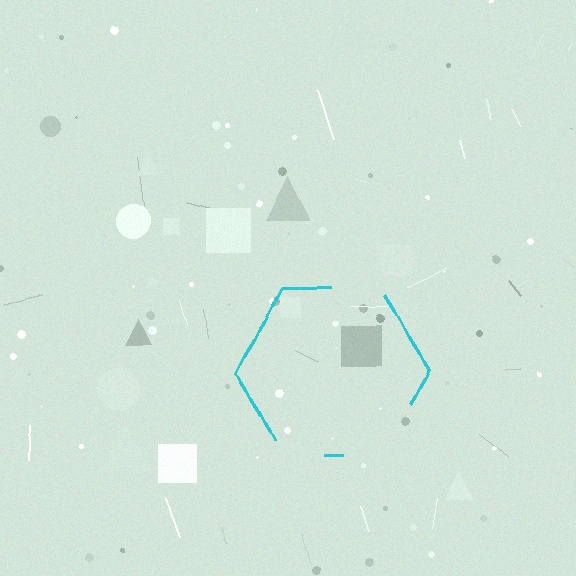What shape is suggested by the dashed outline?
The dashed outline suggests a hexagon.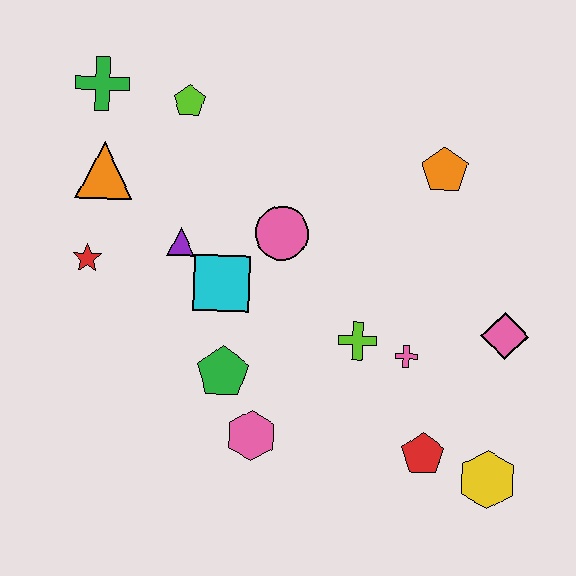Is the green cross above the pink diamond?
Yes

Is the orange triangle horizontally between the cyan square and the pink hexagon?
No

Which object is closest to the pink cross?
The lime cross is closest to the pink cross.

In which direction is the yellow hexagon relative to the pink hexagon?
The yellow hexagon is to the right of the pink hexagon.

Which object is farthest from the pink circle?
The yellow hexagon is farthest from the pink circle.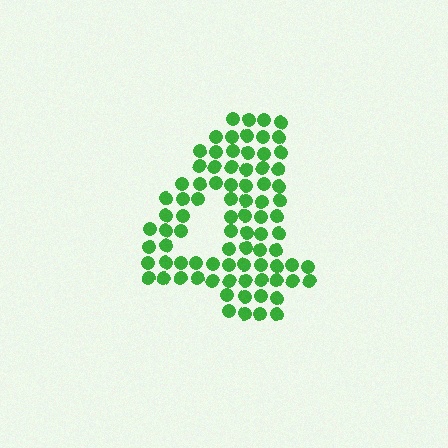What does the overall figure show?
The overall figure shows the digit 4.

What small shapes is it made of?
It is made of small circles.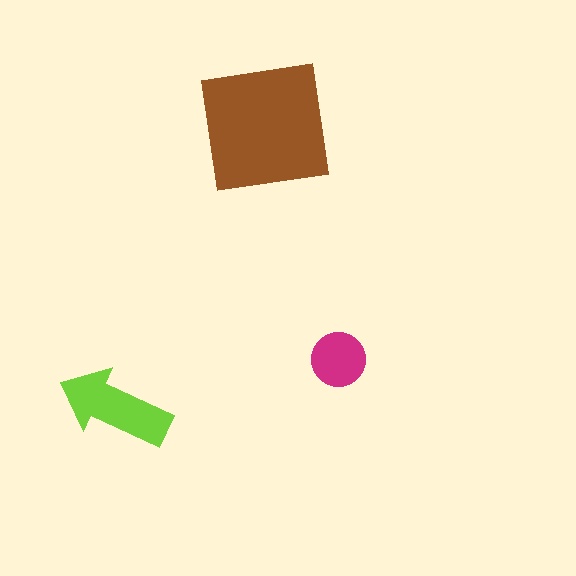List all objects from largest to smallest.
The brown square, the lime arrow, the magenta circle.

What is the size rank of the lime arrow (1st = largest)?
2nd.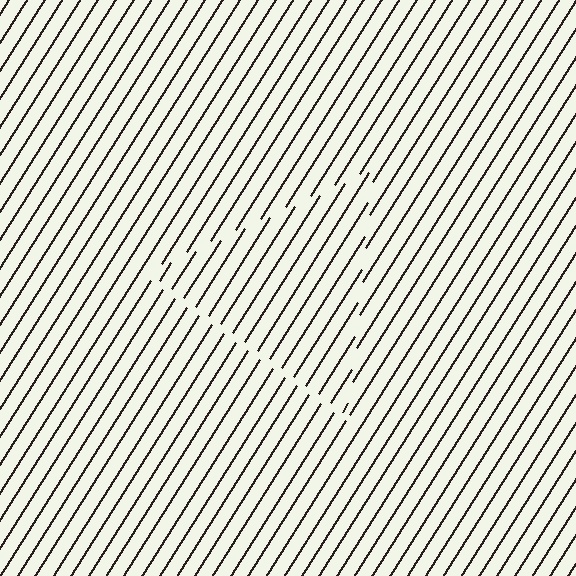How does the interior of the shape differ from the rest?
The interior of the shape contains the same grating, shifted by half a period — the contour is defined by the phase discontinuity where line-ends from the inner and outer gratings abut.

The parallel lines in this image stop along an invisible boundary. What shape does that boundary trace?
An illusory triangle. The interior of the shape contains the same grating, shifted by half a period — the contour is defined by the phase discontinuity where line-ends from the inner and outer gratings abut.